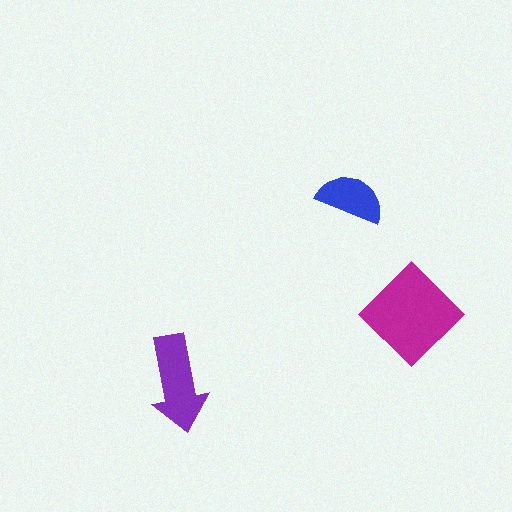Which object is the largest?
The magenta diamond.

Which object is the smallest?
The blue semicircle.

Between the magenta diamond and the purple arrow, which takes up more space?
The magenta diamond.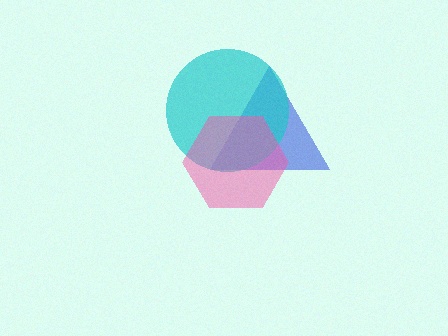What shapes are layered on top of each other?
The layered shapes are: a blue triangle, a cyan circle, a pink hexagon.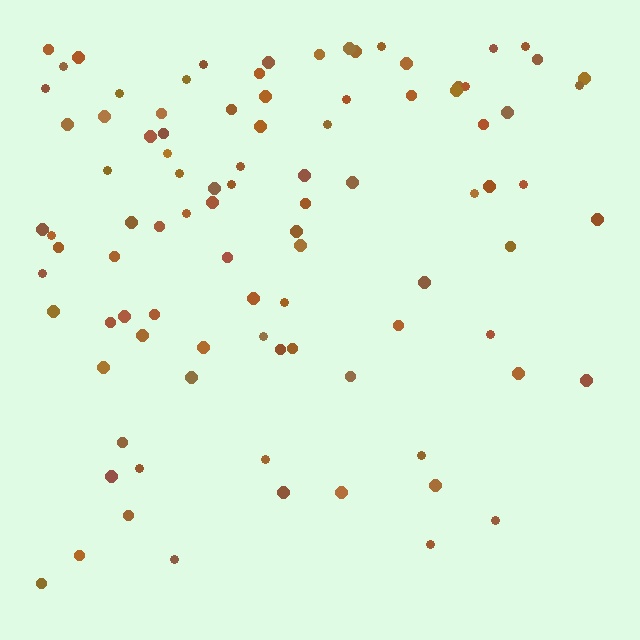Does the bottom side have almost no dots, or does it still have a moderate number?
Still a moderate number, just noticeably fewer than the top.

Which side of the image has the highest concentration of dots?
The top.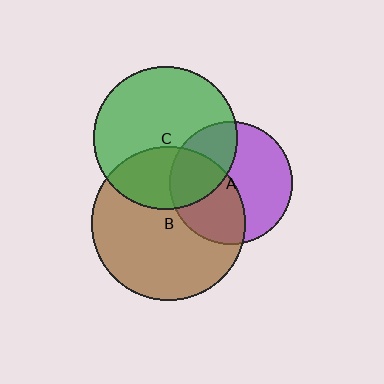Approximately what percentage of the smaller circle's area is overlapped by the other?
Approximately 45%.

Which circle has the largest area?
Circle B (brown).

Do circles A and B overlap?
Yes.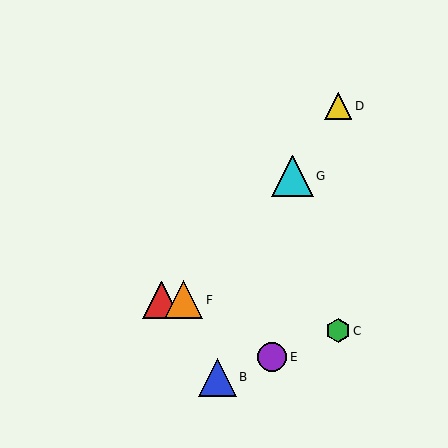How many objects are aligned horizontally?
2 objects (A, F) are aligned horizontally.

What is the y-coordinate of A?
Object A is at y≈300.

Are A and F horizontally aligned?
Yes, both are at y≈300.